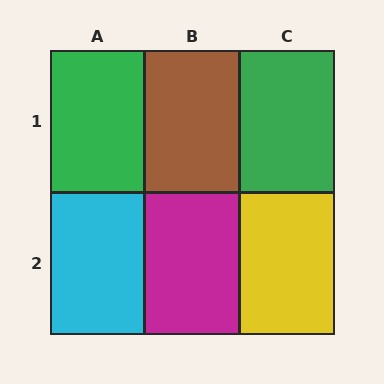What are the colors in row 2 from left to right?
Cyan, magenta, yellow.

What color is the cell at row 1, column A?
Green.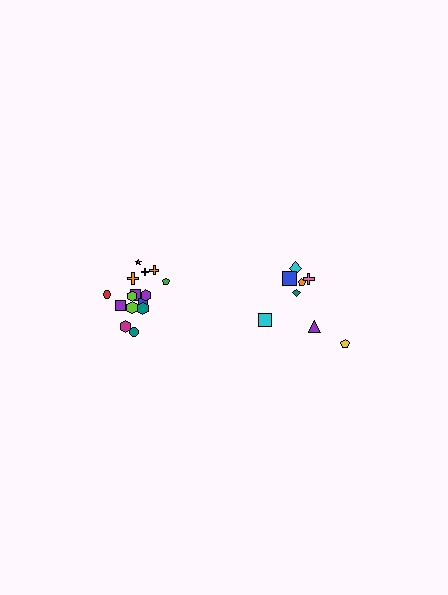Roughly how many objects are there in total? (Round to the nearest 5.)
Roughly 25 objects in total.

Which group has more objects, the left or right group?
The left group.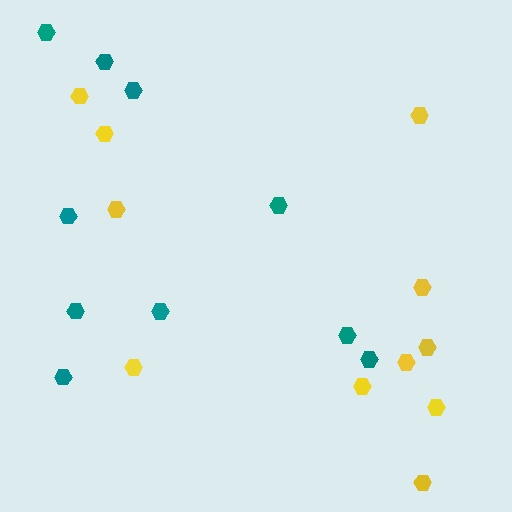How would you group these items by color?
There are 2 groups: one group of yellow hexagons (11) and one group of teal hexagons (10).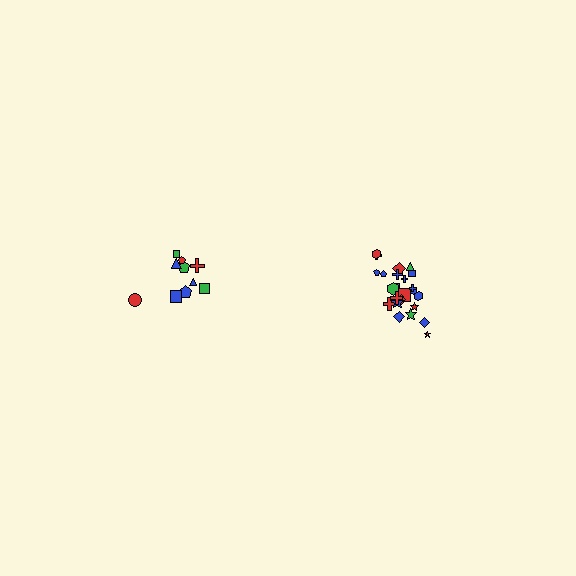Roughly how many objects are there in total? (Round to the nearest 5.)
Roughly 35 objects in total.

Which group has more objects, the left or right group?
The right group.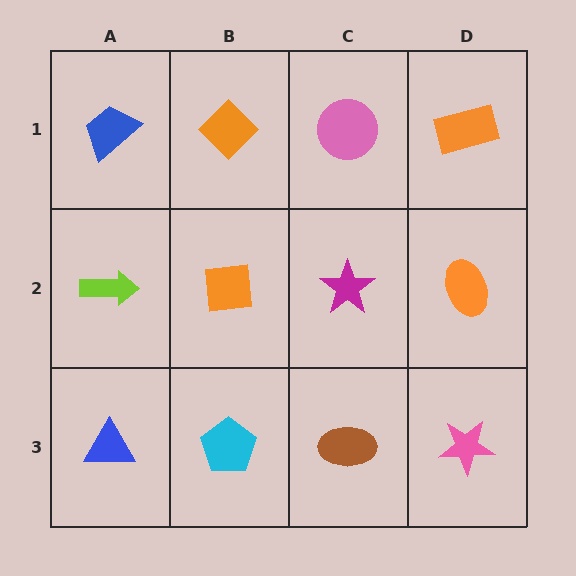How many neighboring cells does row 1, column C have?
3.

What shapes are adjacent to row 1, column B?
An orange square (row 2, column B), a blue trapezoid (row 1, column A), a pink circle (row 1, column C).